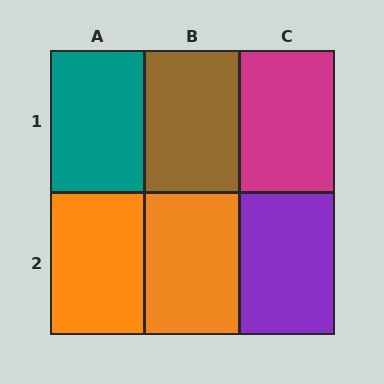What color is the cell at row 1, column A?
Teal.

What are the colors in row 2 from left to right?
Orange, orange, purple.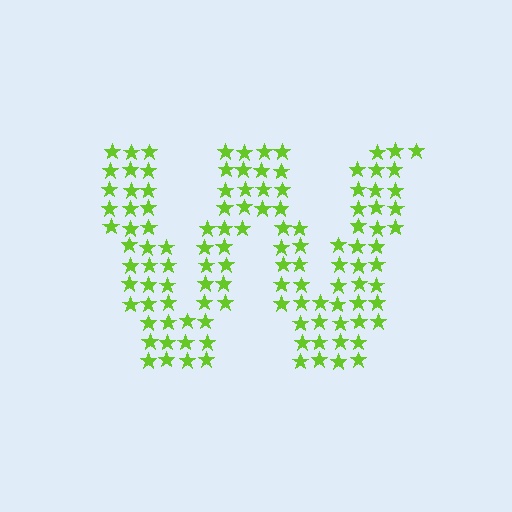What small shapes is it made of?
It is made of small stars.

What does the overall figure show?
The overall figure shows the letter W.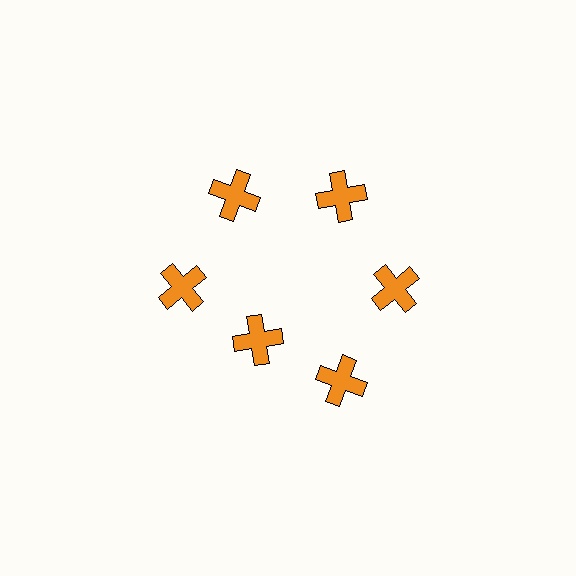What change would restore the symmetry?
The symmetry would be restored by moving it outward, back onto the ring so that all 6 crosses sit at equal angles and equal distance from the center.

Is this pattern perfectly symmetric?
No. The 6 orange crosses are arranged in a ring, but one element near the 7 o'clock position is pulled inward toward the center, breaking the 6-fold rotational symmetry.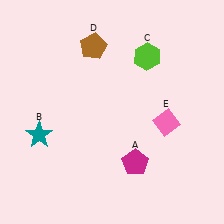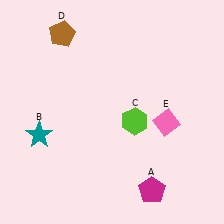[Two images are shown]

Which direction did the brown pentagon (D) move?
The brown pentagon (D) moved left.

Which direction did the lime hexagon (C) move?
The lime hexagon (C) moved down.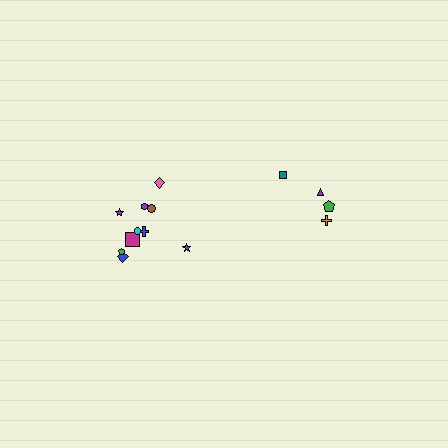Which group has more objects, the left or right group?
The left group.